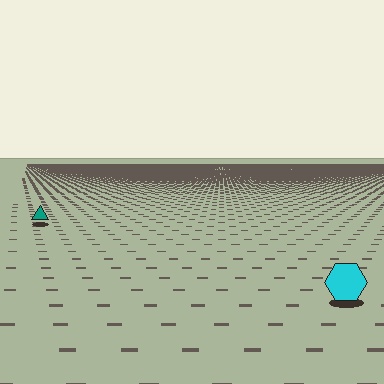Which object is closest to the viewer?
The cyan hexagon is closest. The texture marks near it are larger and more spread out.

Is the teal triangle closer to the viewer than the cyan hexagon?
No. The cyan hexagon is closer — you can tell from the texture gradient: the ground texture is coarser near it.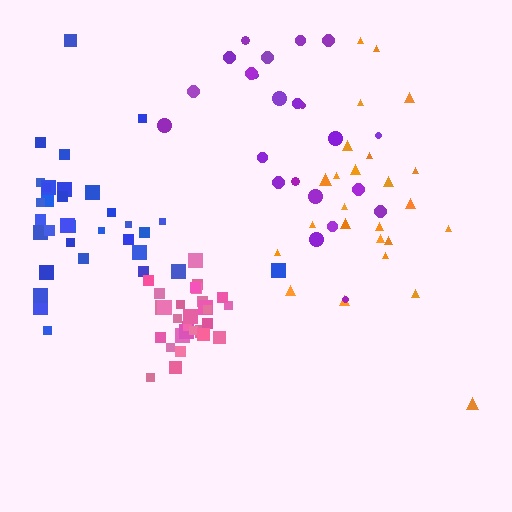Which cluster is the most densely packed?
Pink.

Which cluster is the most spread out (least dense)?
Purple.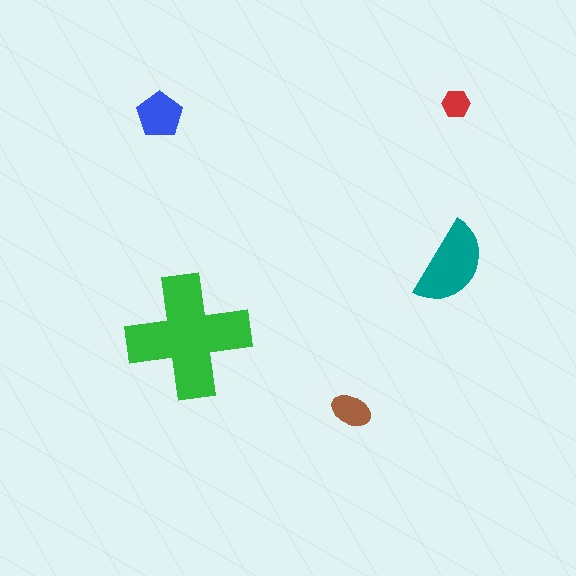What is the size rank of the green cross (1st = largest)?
1st.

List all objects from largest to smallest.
The green cross, the teal semicircle, the blue pentagon, the brown ellipse, the red hexagon.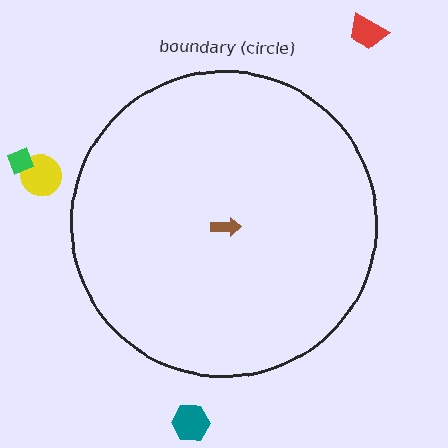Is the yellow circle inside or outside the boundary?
Outside.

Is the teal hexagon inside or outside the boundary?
Outside.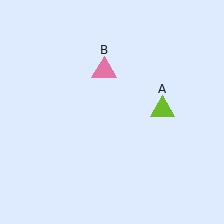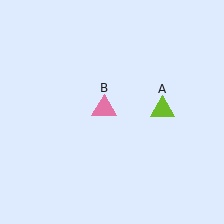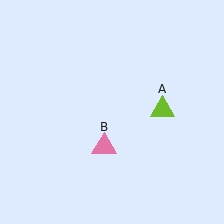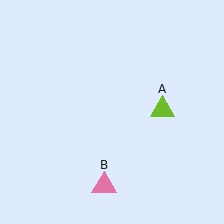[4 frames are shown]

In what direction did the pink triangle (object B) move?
The pink triangle (object B) moved down.